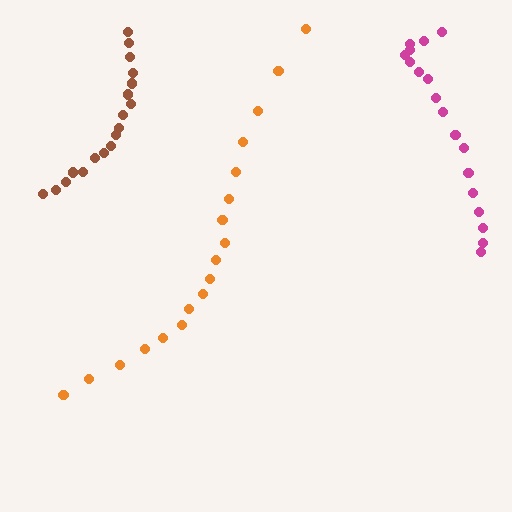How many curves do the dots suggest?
There are 3 distinct paths.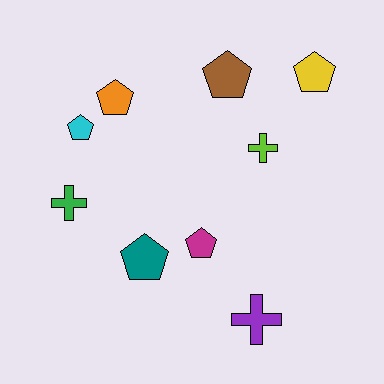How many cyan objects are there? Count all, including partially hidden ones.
There is 1 cyan object.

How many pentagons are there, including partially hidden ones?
There are 6 pentagons.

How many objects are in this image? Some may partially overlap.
There are 9 objects.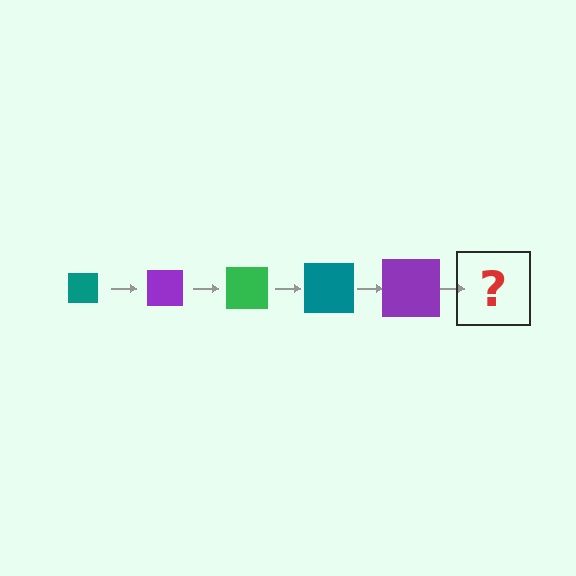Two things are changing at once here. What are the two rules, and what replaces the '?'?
The two rules are that the square grows larger each step and the color cycles through teal, purple, and green. The '?' should be a green square, larger than the previous one.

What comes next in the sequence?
The next element should be a green square, larger than the previous one.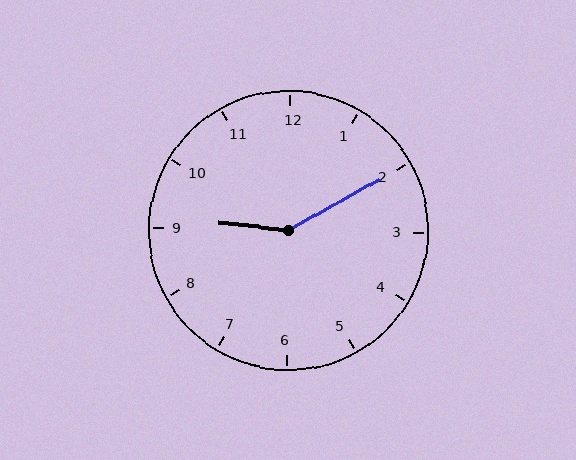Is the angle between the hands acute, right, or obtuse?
It is obtuse.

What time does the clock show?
9:10.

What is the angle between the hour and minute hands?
Approximately 145 degrees.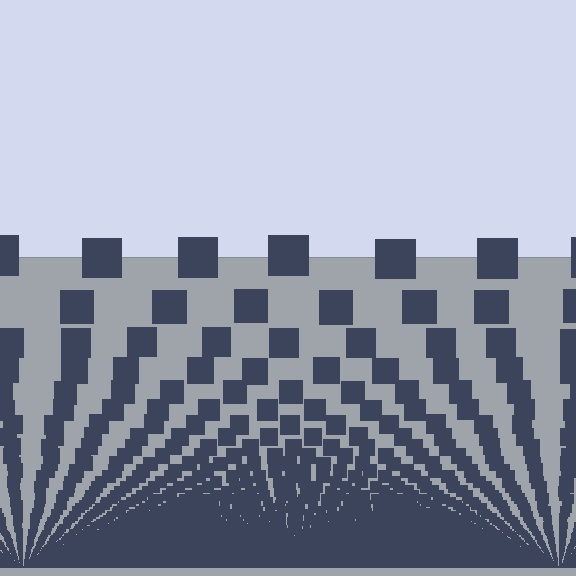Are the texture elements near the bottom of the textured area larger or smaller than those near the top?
Smaller. The gradient is inverted — elements near the bottom are smaller and denser.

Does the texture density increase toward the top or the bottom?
Density increases toward the bottom.